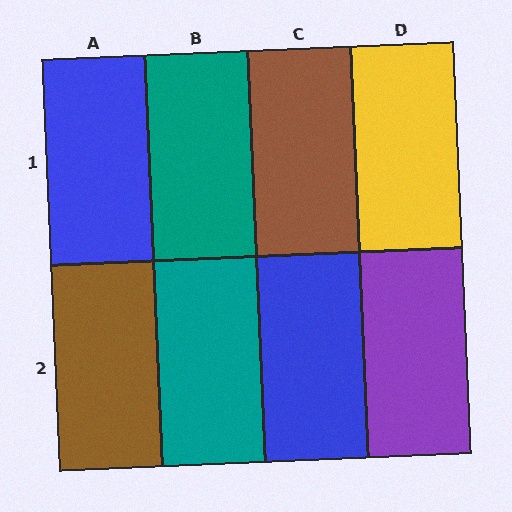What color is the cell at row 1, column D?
Yellow.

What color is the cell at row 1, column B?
Teal.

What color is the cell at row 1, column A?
Blue.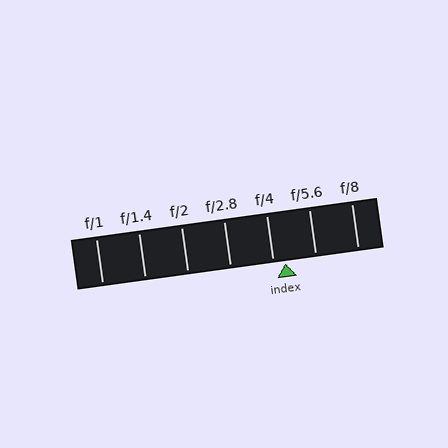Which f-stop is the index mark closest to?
The index mark is closest to f/4.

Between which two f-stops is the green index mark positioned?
The index mark is between f/4 and f/5.6.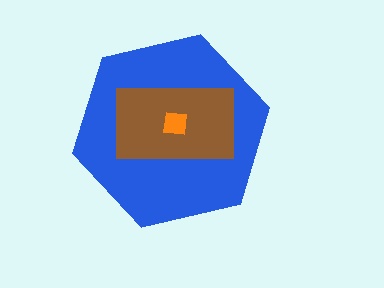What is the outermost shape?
The blue hexagon.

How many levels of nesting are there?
3.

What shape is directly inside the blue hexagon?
The brown rectangle.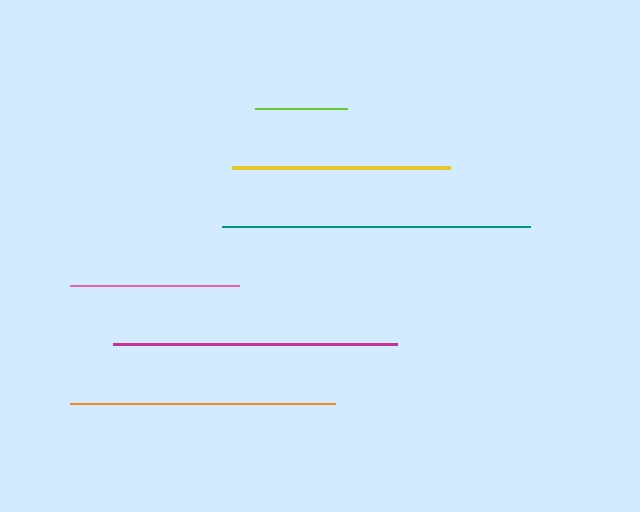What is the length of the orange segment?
The orange segment is approximately 265 pixels long.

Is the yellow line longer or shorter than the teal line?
The teal line is longer than the yellow line.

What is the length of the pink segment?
The pink segment is approximately 168 pixels long.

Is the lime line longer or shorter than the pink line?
The pink line is longer than the lime line.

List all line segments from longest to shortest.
From longest to shortest: teal, magenta, orange, yellow, pink, lime.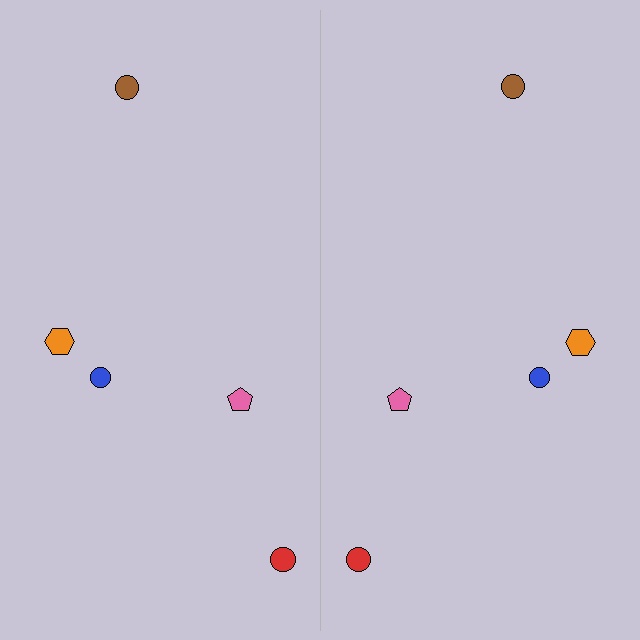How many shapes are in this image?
There are 10 shapes in this image.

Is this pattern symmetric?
Yes, this pattern has bilateral (reflection) symmetry.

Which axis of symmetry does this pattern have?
The pattern has a vertical axis of symmetry running through the center of the image.